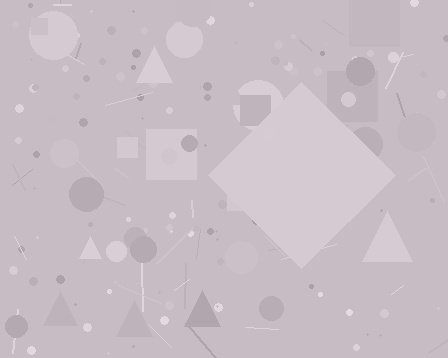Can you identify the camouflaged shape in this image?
The camouflaged shape is a diamond.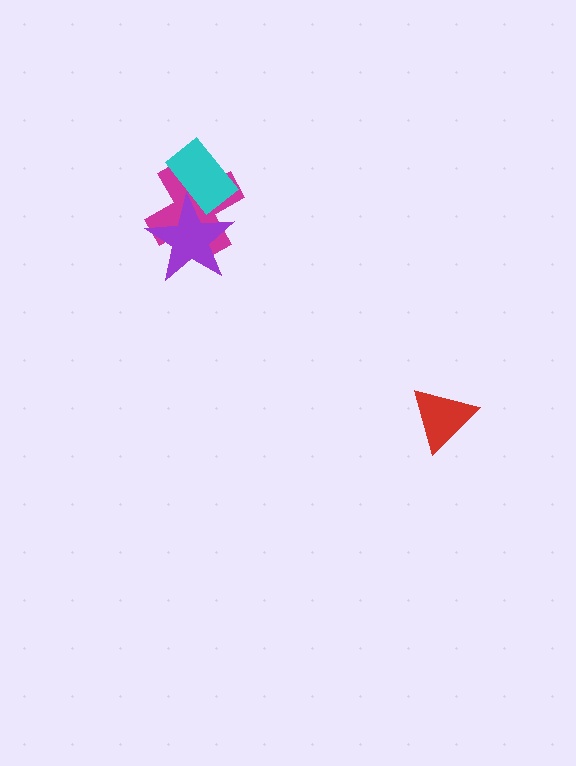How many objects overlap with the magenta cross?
2 objects overlap with the magenta cross.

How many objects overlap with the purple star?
2 objects overlap with the purple star.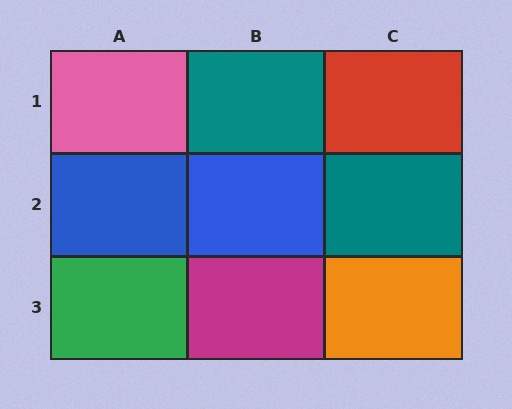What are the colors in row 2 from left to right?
Blue, blue, teal.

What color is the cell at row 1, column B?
Teal.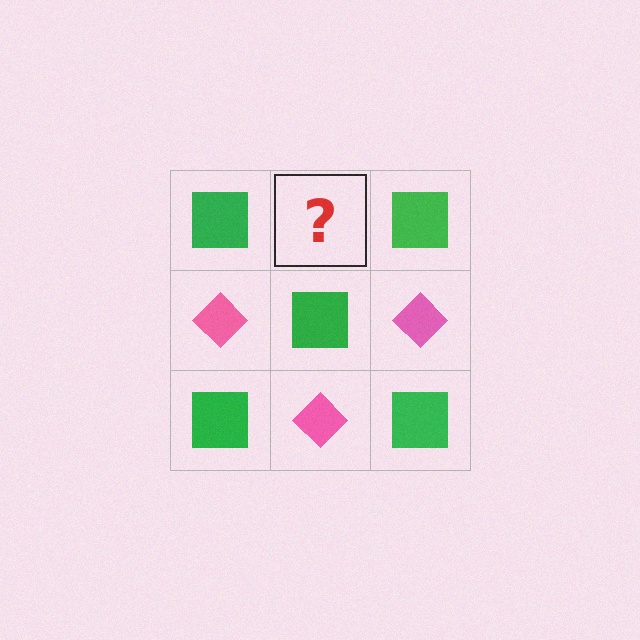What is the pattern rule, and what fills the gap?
The rule is that it alternates green square and pink diamond in a checkerboard pattern. The gap should be filled with a pink diamond.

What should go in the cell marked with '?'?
The missing cell should contain a pink diamond.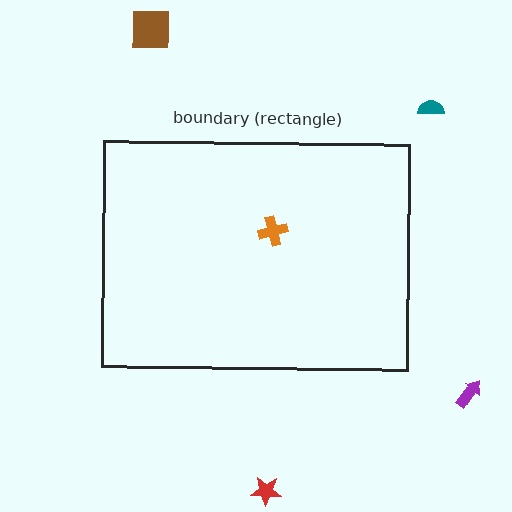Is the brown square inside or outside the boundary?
Outside.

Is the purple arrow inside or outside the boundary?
Outside.